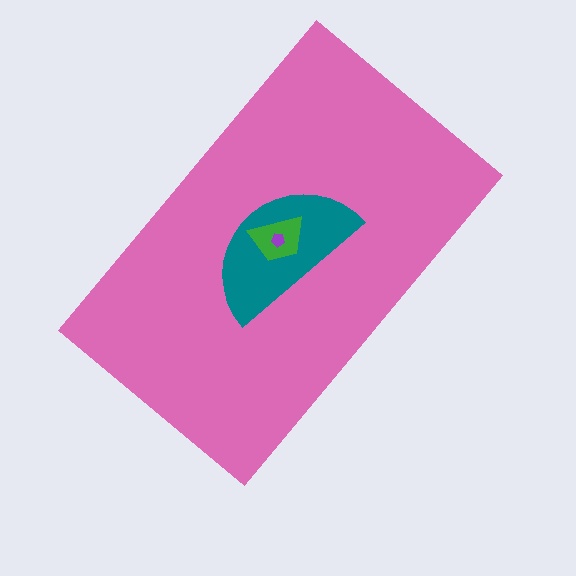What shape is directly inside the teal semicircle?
The green trapezoid.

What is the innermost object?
The purple pentagon.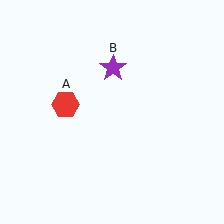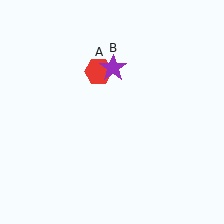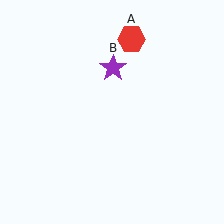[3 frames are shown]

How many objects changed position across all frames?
1 object changed position: red hexagon (object A).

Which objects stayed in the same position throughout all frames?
Purple star (object B) remained stationary.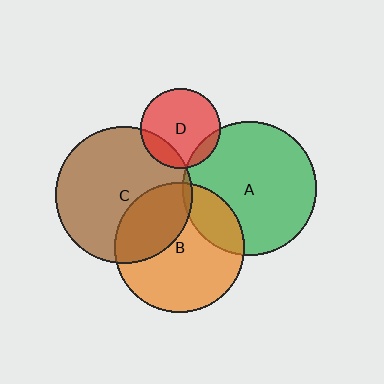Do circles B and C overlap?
Yes.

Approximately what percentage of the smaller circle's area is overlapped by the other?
Approximately 35%.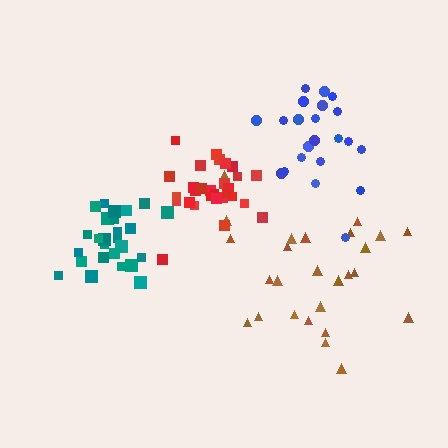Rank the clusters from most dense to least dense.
teal, red, blue, brown.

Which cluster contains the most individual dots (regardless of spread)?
Red (29).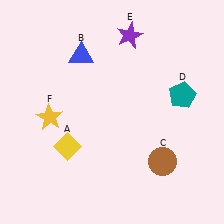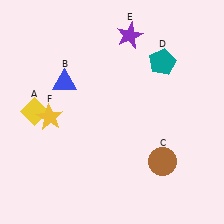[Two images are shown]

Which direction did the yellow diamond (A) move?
The yellow diamond (A) moved up.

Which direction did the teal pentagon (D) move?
The teal pentagon (D) moved up.